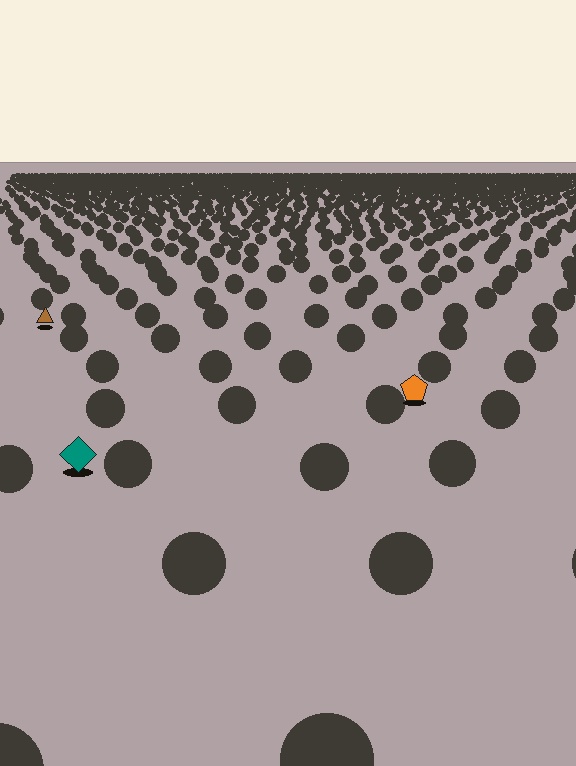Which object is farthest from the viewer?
The brown triangle is farthest from the viewer. It appears smaller and the ground texture around it is denser.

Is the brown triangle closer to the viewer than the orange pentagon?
No. The orange pentagon is closer — you can tell from the texture gradient: the ground texture is coarser near it.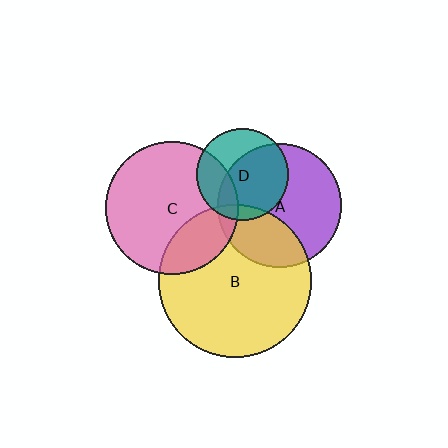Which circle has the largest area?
Circle B (yellow).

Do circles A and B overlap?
Yes.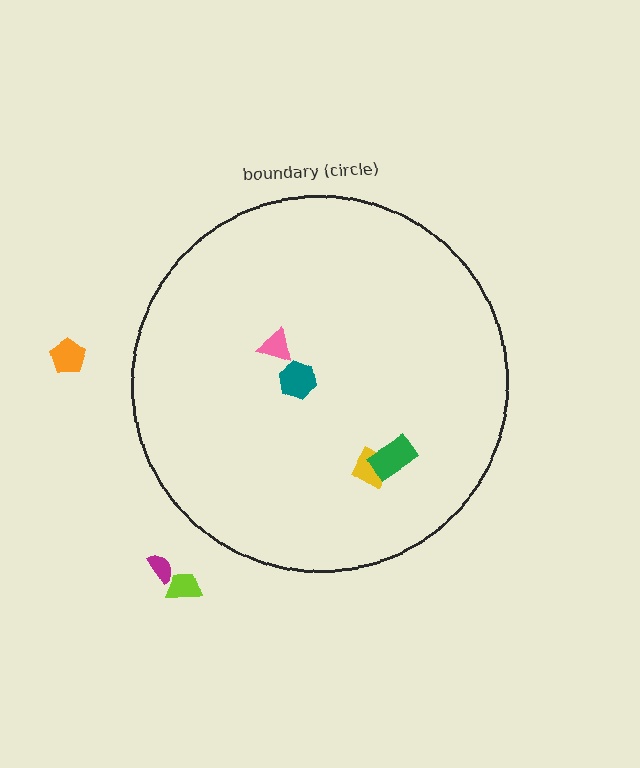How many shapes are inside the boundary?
4 inside, 3 outside.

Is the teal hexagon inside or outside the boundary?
Inside.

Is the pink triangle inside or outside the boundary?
Inside.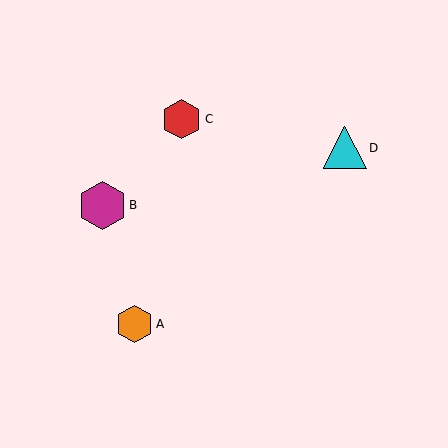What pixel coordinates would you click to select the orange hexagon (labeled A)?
Click at (135, 324) to select the orange hexagon A.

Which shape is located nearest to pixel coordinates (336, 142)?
The cyan triangle (labeled D) at (345, 148) is nearest to that location.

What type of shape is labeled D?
Shape D is a cyan triangle.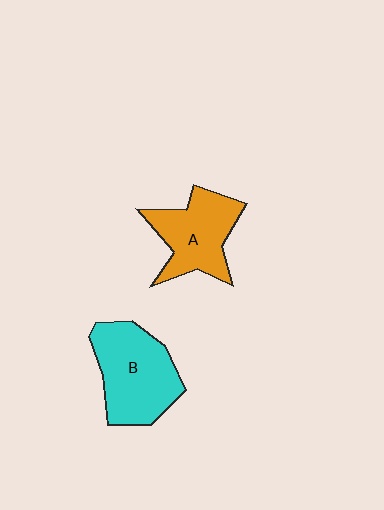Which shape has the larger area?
Shape B (cyan).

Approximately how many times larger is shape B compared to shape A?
Approximately 1.2 times.